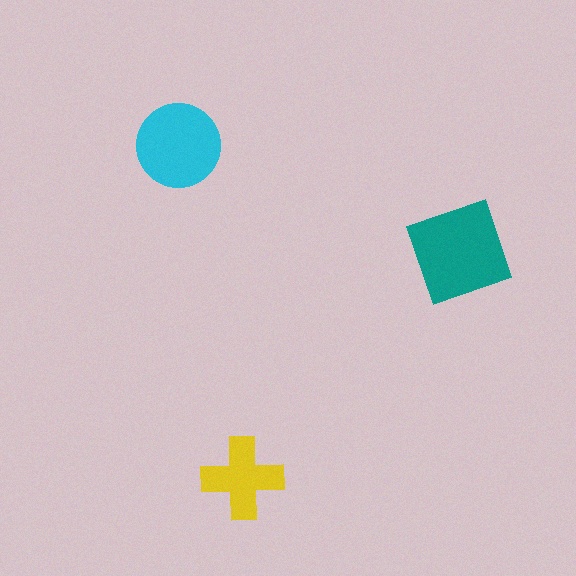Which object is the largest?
The teal diamond.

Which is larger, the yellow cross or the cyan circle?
The cyan circle.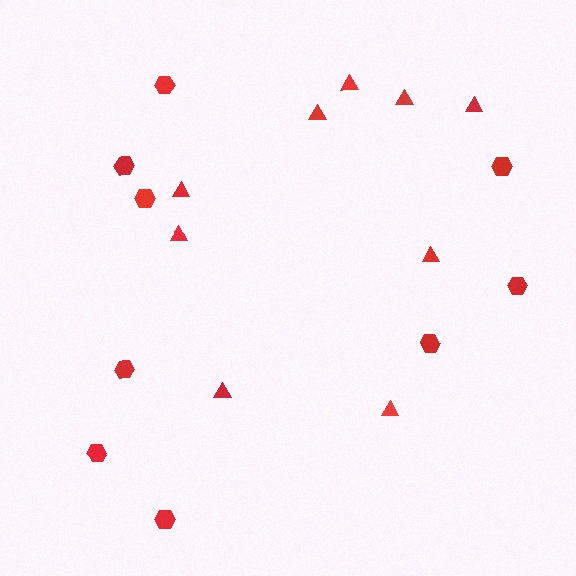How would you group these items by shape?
There are 2 groups: one group of hexagons (9) and one group of triangles (9).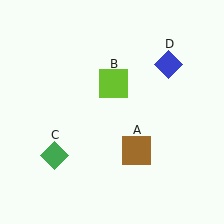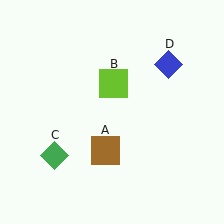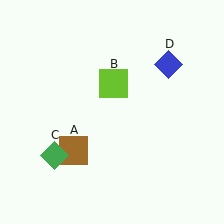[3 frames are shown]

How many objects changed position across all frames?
1 object changed position: brown square (object A).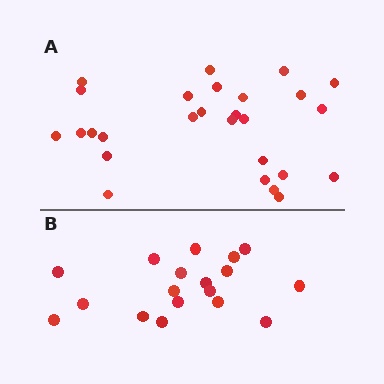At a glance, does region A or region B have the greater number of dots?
Region A (the top region) has more dots.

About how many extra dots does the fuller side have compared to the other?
Region A has roughly 8 or so more dots than region B.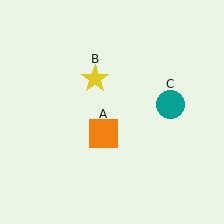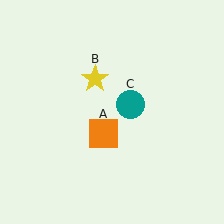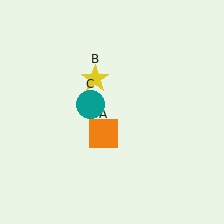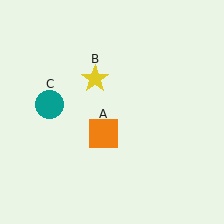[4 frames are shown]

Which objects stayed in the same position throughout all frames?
Orange square (object A) and yellow star (object B) remained stationary.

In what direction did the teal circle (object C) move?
The teal circle (object C) moved left.